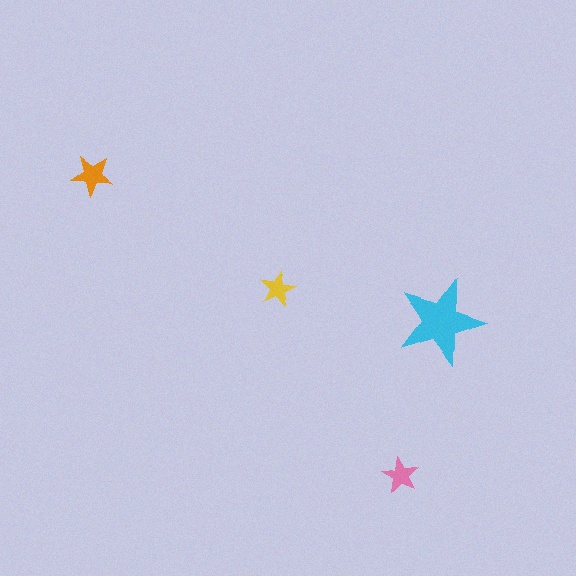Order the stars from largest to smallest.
the cyan one, the orange one, the pink one, the yellow one.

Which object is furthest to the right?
The cyan star is rightmost.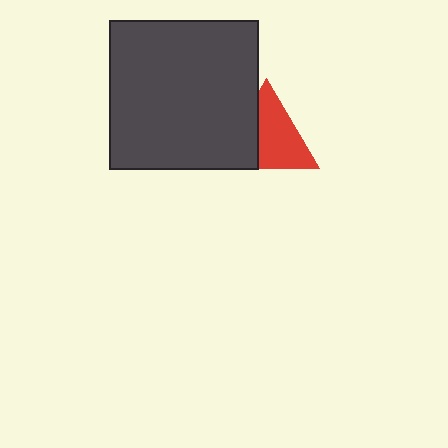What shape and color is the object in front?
The object in front is a dark gray square.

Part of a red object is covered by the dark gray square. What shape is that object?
It is a triangle.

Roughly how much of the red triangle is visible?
About half of it is visible (roughly 63%).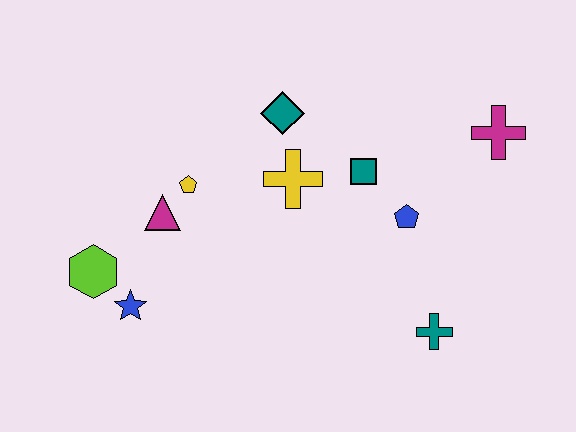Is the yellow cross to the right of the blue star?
Yes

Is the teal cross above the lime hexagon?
No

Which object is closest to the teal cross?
The blue pentagon is closest to the teal cross.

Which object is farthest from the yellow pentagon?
The magenta cross is farthest from the yellow pentagon.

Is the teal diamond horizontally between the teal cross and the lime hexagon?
Yes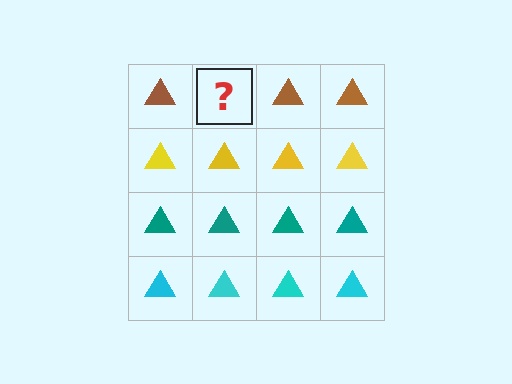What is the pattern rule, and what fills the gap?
The rule is that each row has a consistent color. The gap should be filled with a brown triangle.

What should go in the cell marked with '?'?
The missing cell should contain a brown triangle.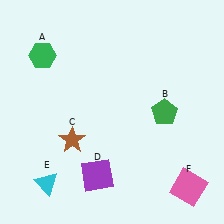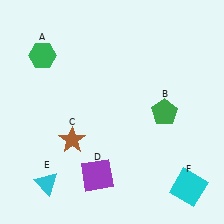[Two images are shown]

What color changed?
The square (F) changed from pink in Image 1 to cyan in Image 2.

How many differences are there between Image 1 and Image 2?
There is 1 difference between the two images.